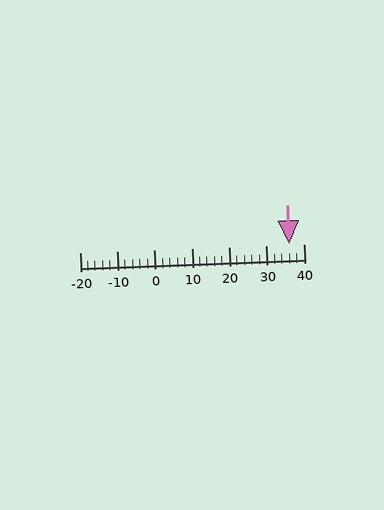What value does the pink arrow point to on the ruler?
The pink arrow points to approximately 36.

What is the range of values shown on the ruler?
The ruler shows values from -20 to 40.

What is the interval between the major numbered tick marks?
The major tick marks are spaced 10 units apart.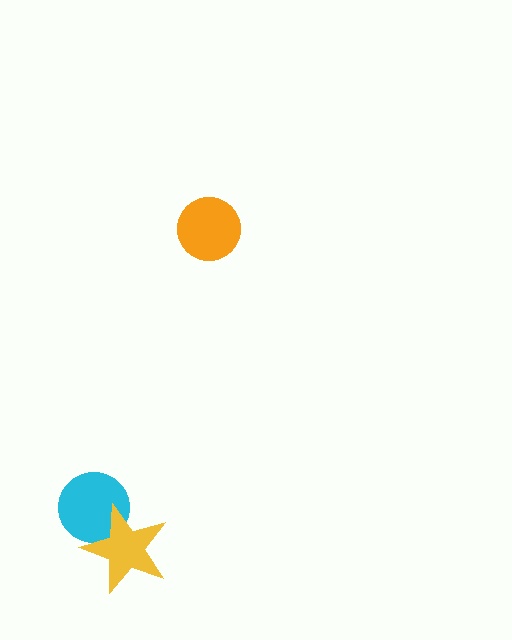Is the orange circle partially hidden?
No, no other shape covers it.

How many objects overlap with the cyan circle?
1 object overlaps with the cyan circle.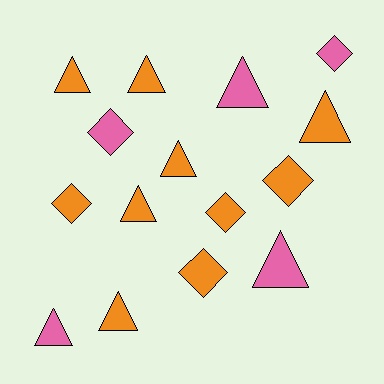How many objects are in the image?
There are 15 objects.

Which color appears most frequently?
Orange, with 10 objects.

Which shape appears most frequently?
Triangle, with 9 objects.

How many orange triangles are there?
There are 6 orange triangles.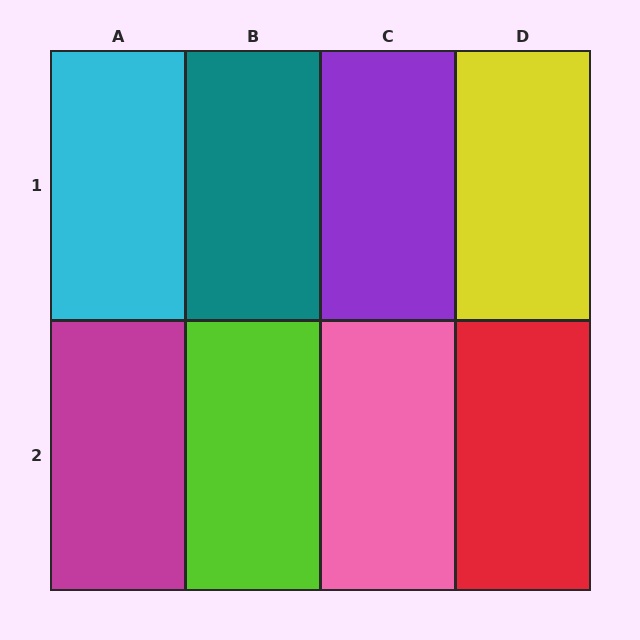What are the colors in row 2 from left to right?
Magenta, lime, pink, red.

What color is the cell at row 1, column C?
Purple.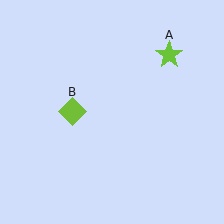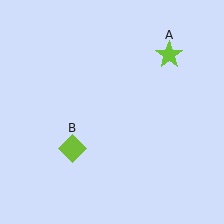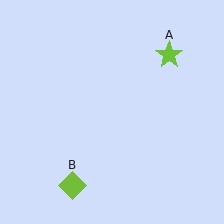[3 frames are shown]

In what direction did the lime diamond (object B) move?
The lime diamond (object B) moved down.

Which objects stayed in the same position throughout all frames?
Lime star (object A) remained stationary.